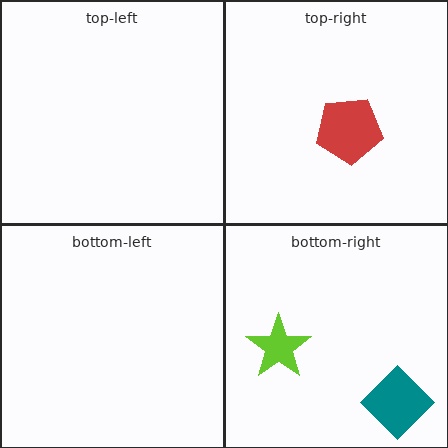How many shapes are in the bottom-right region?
2.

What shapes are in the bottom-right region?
The teal diamond, the lime star.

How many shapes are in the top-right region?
1.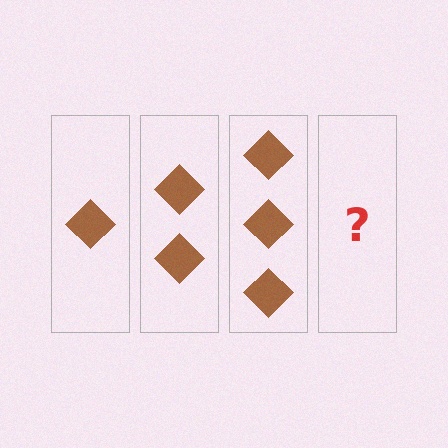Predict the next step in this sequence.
The next step is 4 diamonds.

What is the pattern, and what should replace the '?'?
The pattern is that each step adds one more diamond. The '?' should be 4 diamonds.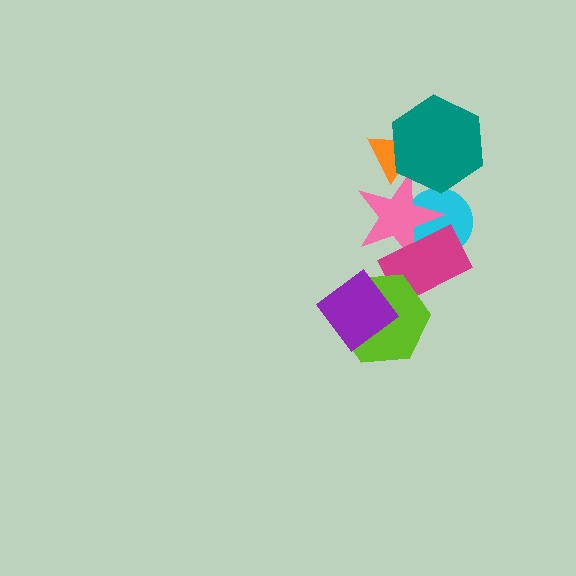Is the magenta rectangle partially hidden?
Yes, it is partially covered by another shape.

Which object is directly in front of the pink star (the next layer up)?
The magenta rectangle is directly in front of the pink star.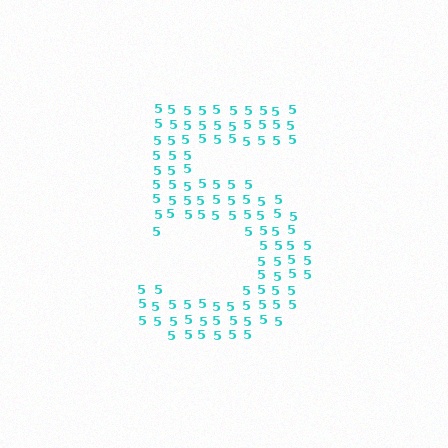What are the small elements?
The small elements are digit 5's.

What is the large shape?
The large shape is the digit 5.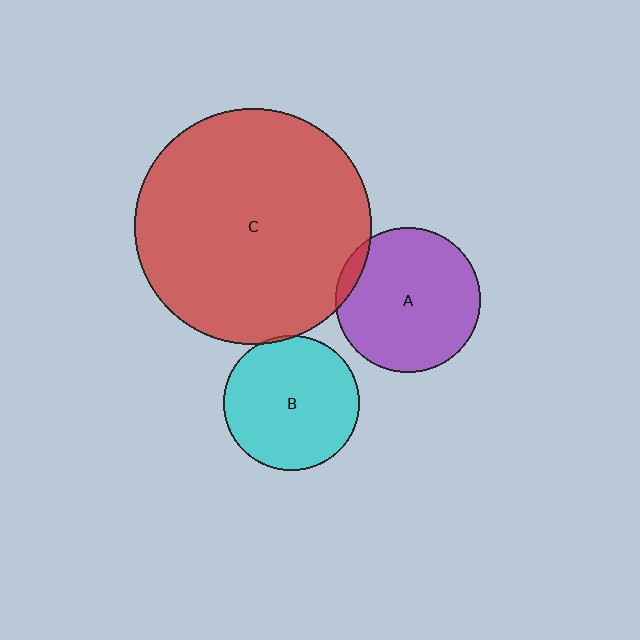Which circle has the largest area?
Circle C (red).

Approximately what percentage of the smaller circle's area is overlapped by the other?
Approximately 5%.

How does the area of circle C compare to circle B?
Approximately 3.0 times.